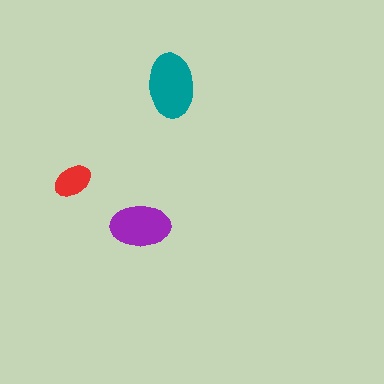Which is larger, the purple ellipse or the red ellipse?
The purple one.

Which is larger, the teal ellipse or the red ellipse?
The teal one.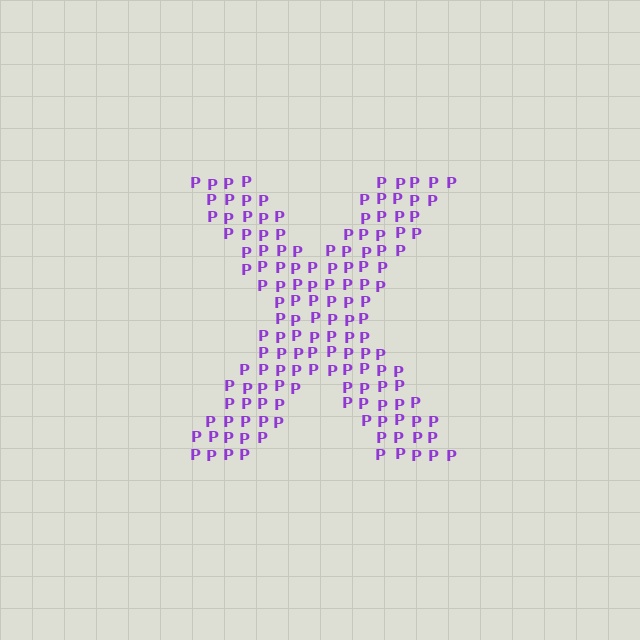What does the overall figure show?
The overall figure shows the letter X.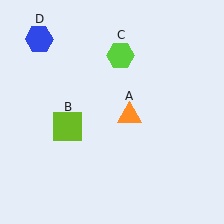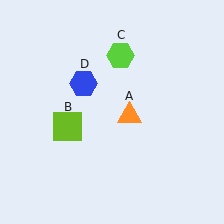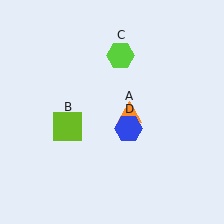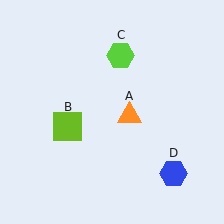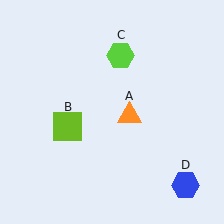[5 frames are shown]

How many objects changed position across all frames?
1 object changed position: blue hexagon (object D).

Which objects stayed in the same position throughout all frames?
Orange triangle (object A) and lime square (object B) and lime hexagon (object C) remained stationary.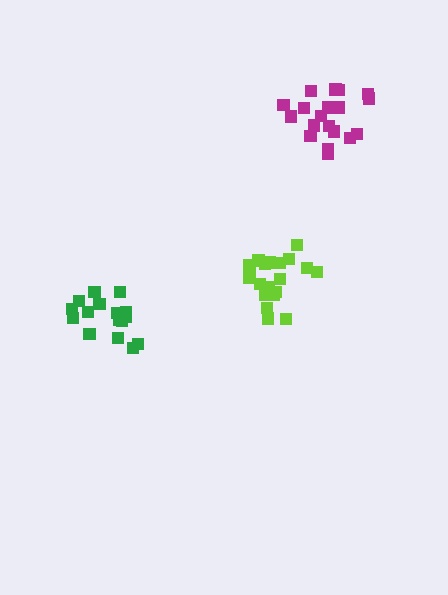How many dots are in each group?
Group 1: 17 dots, Group 2: 19 dots, Group 3: 19 dots (55 total).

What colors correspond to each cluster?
The clusters are colored: green, magenta, lime.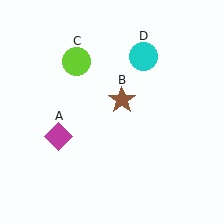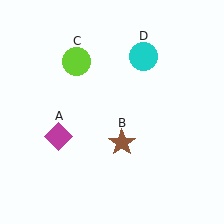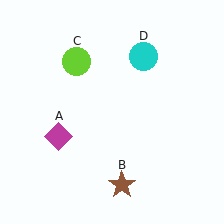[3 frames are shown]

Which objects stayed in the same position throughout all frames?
Magenta diamond (object A) and lime circle (object C) and cyan circle (object D) remained stationary.